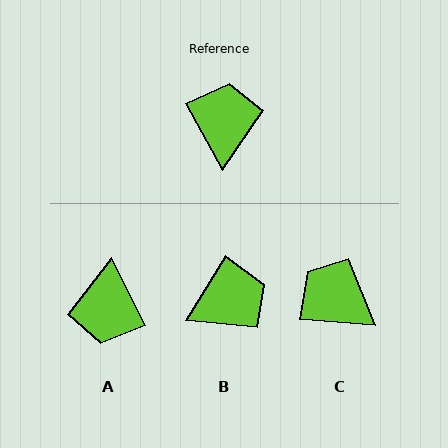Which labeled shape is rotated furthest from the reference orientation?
A, about 178 degrees away.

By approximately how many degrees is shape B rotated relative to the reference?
Approximately 61 degrees clockwise.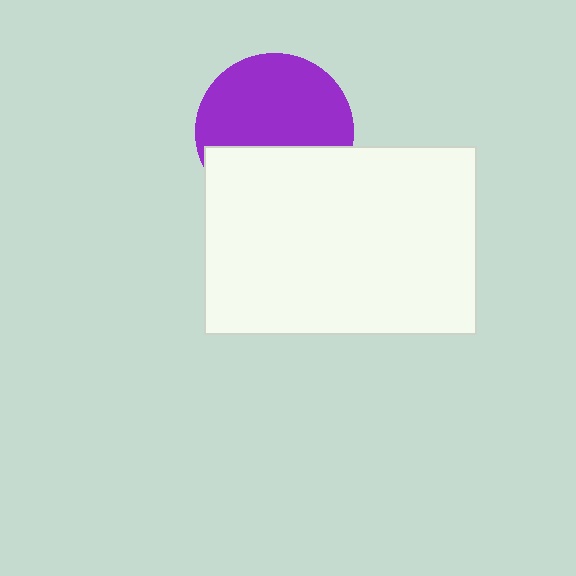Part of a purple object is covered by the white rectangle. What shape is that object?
It is a circle.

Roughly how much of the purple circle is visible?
About half of it is visible (roughly 61%).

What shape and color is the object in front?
The object in front is a white rectangle.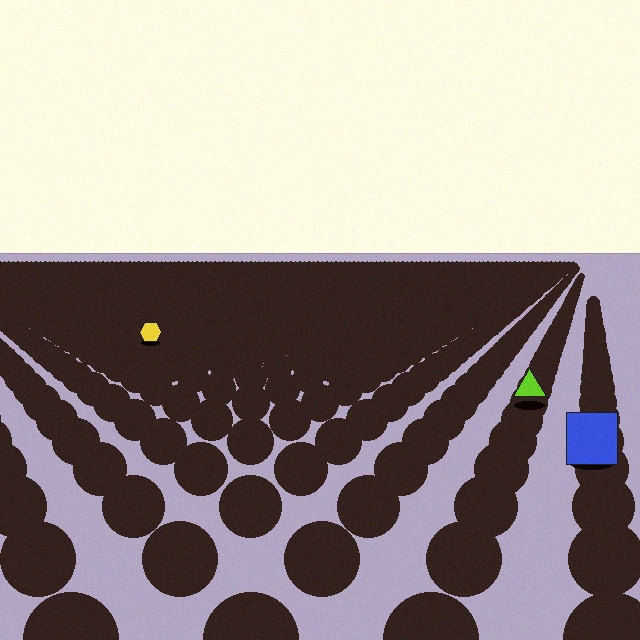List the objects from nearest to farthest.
From nearest to farthest: the blue square, the lime triangle, the yellow hexagon.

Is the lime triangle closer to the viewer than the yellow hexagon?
Yes. The lime triangle is closer — you can tell from the texture gradient: the ground texture is coarser near it.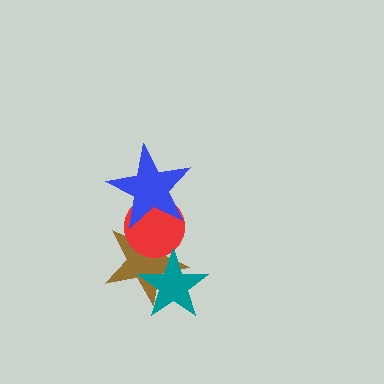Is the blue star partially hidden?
No, no other shape covers it.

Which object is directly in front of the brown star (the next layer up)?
The red circle is directly in front of the brown star.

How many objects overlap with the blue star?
2 objects overlap with the blue star.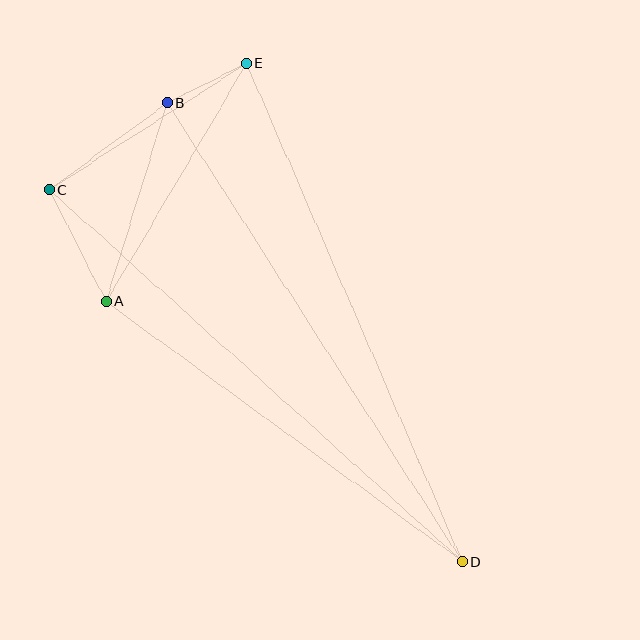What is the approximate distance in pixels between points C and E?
The distance between C and E is approximately 234 pixels.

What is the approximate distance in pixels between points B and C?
The distance between B and C is approximately 146 pixels.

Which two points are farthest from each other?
Points C and D are farthest from each other.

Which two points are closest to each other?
Points B and E are closest to each other.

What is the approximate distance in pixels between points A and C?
The distance between A and C is approximately 125 pixels.